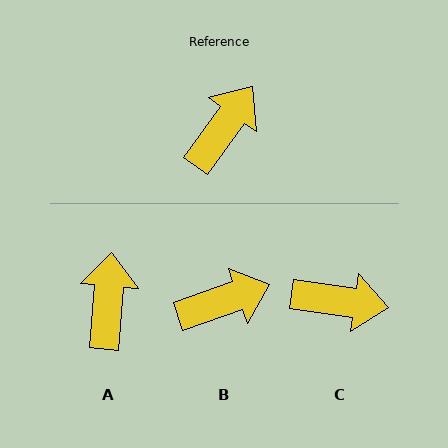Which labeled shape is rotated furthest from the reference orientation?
C, about 63 degrees away.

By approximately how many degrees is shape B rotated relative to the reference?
Approximately 35 degrees clockwise.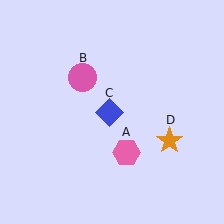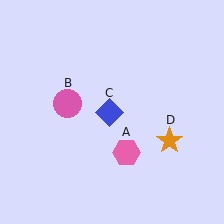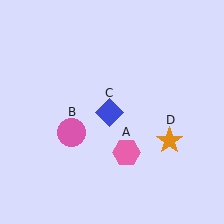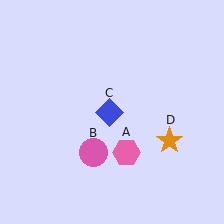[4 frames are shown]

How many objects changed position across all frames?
1 object changed position: pink circle (object B).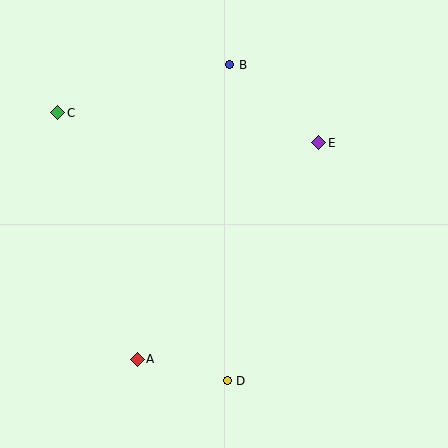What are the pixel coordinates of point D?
Point D is at (227, 381).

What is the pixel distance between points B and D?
The distance between B and D is 316 pixels.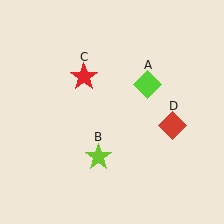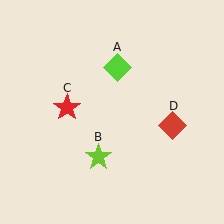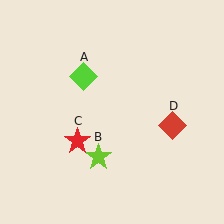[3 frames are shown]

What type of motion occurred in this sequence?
The lime diamond (object A), red star (object C) rotated counterclockwise around the center of the scene.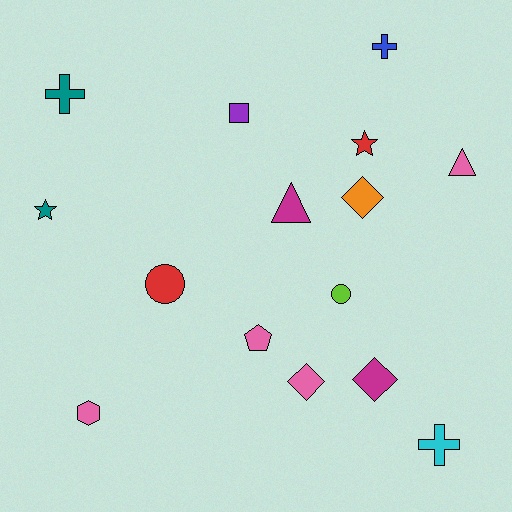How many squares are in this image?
There is 1 square.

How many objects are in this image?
There are 15 objects.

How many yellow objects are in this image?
There are no yellow objects.